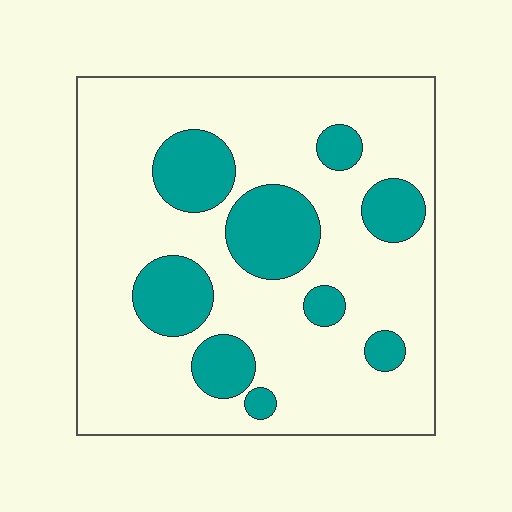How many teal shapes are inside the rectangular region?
9.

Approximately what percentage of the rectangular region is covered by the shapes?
Approximately 25%.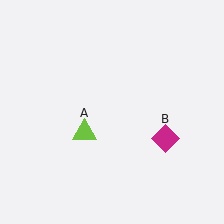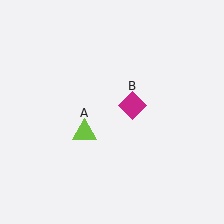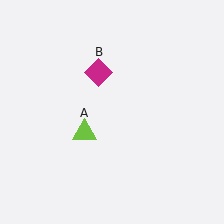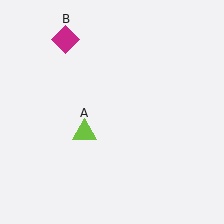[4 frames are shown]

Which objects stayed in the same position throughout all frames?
Lime triangle (object A) remained stationary.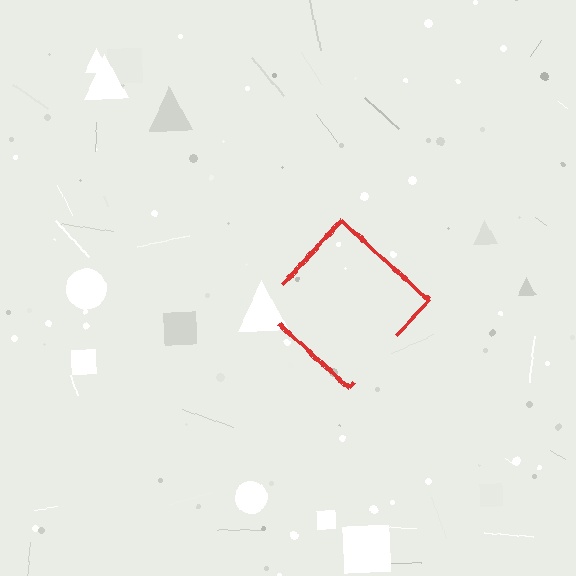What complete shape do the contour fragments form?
The contour fragments form a diamond.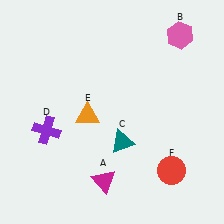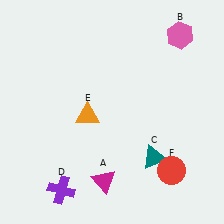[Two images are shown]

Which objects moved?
The objects that moved are: the teal triangle (C), the purple cross (D).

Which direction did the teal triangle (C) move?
The teal triangle (C) moved right.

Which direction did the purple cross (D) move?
The purple cross (D) moved down.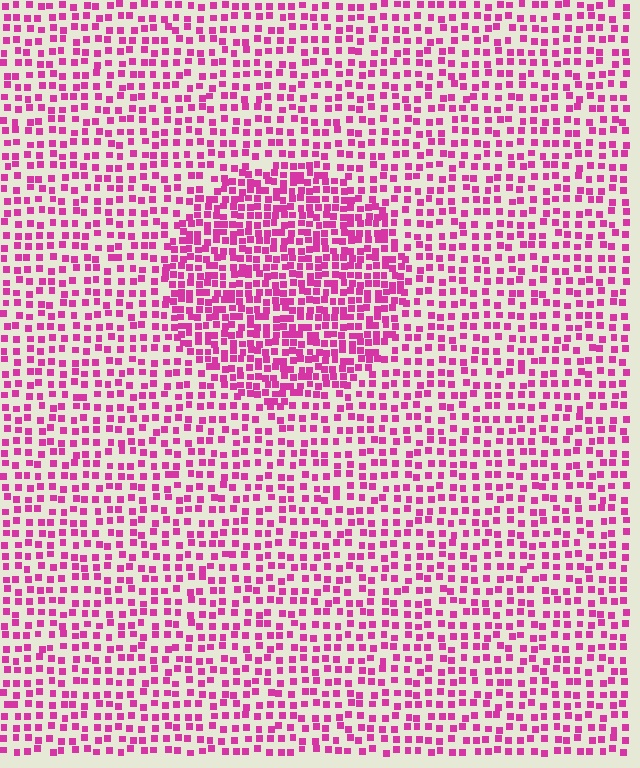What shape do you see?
I see a circle.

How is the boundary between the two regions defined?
The boundary is defined by a change in element density (approximately 1.8x ratio). All elements are the same color, size, and shape.